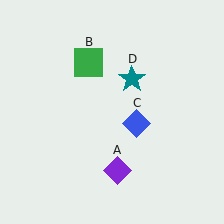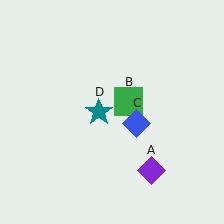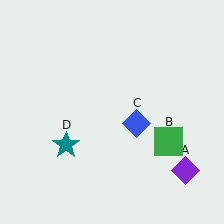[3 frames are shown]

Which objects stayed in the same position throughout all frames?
Blue diamond (object C) remained stationary.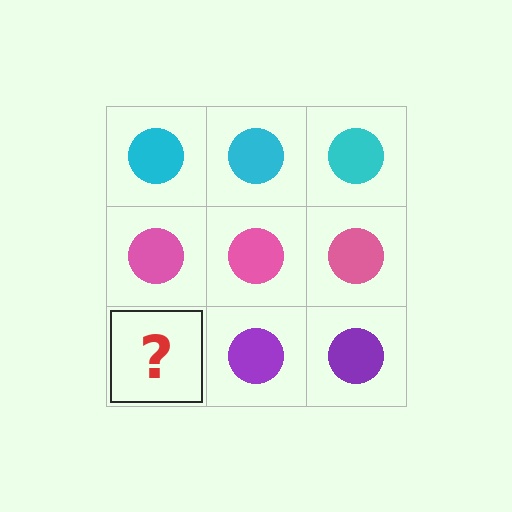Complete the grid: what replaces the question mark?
The question mark should be replaced with a purple circle.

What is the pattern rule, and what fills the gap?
The rule is that each row has a consistent color. The gap should be filled with a purple circle.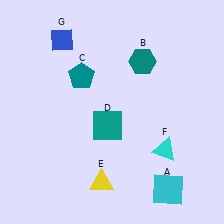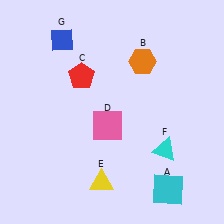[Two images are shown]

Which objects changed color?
B changed from teal to orange. C changed from teal to red. D changed from teal to pink.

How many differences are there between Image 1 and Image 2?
There are 3 differences between the two images.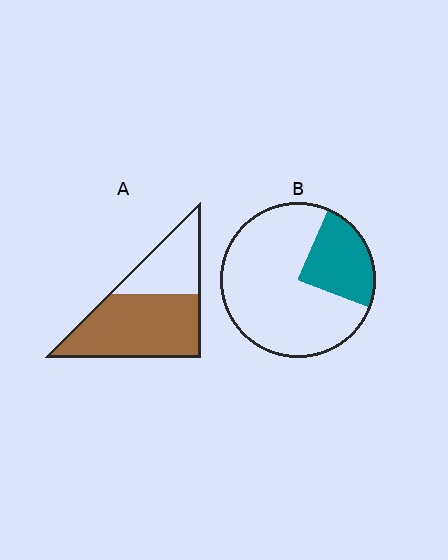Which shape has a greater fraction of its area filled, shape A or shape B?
Shape A.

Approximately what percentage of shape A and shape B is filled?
A is approximately 65% and B is approximately 25%.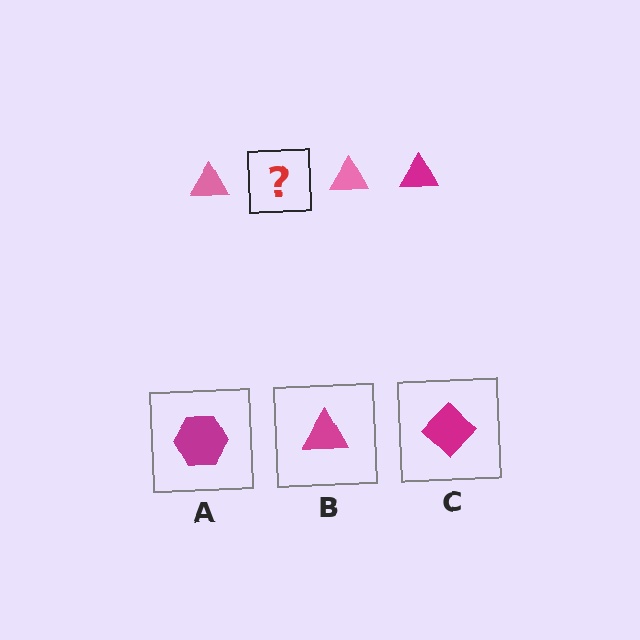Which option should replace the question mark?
Option B.